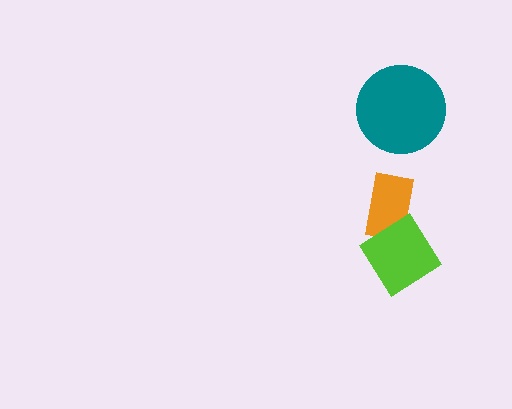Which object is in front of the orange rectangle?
The lime diamond is in front of the orange rectangle.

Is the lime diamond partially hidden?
No, no other shape covers it.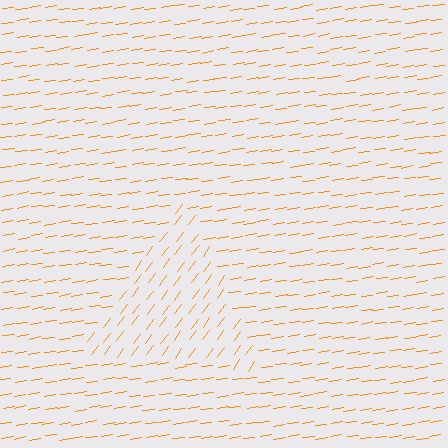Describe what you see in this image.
The image is filled with small orange line segments. A triangle region in the image has lines oriented differently from the surrounding lines, creating a visible texture boundary.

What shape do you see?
I see a triangle.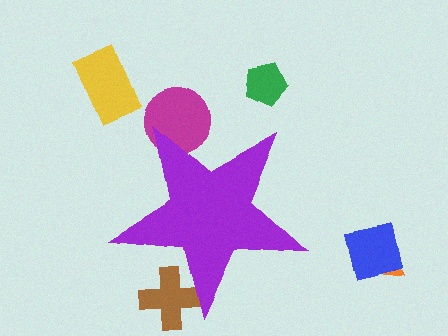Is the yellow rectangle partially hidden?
No, the yellow rectangle is fully visible.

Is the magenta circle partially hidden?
Yes, the magenta circle is partially hidden behind the purple star.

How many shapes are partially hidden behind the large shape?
2 shapes are partially hidden.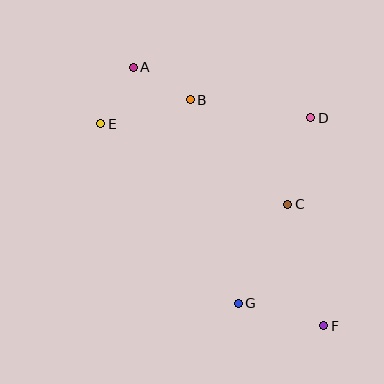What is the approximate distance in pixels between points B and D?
The distance between B and D is approximately 122 pixels.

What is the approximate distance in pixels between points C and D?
The distance between C and D is approximately 89 pixels.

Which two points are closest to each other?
Points A and E are closest to each other.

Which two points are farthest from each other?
Points A and F are farthest from each other.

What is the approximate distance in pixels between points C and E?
The distance between C and E is approximately 204 pixels.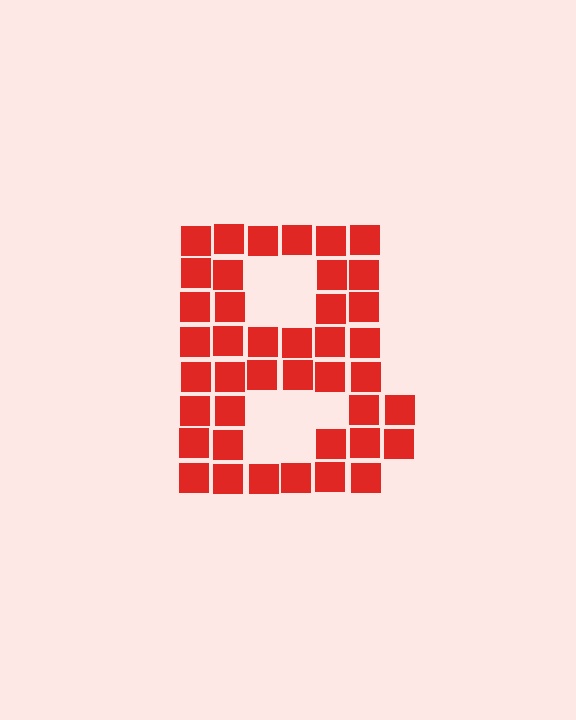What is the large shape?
The large shape is the letter B.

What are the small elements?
The small elements are squares.